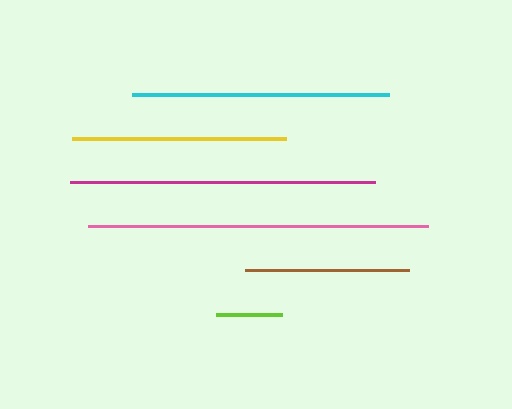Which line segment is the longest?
The pink line is the longest at approximately 341 pixels.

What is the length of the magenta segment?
The magenta segment is approximately 305 pixels long.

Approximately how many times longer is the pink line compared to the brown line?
The pink line is approximately 2.1 times the length of the brown line.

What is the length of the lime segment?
The lime segment is approximately 66 pixels long.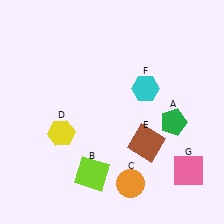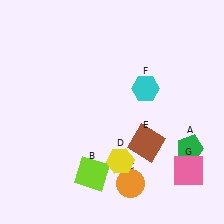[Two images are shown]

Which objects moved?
The objects that moved are: the green pentagon (A), the yellow hexagon (D).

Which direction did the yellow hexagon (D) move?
The yellow hexagon (D) moved right.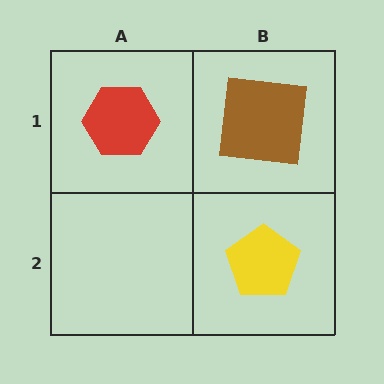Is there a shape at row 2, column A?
No, that cell is empty.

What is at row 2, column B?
A yellow pentagon.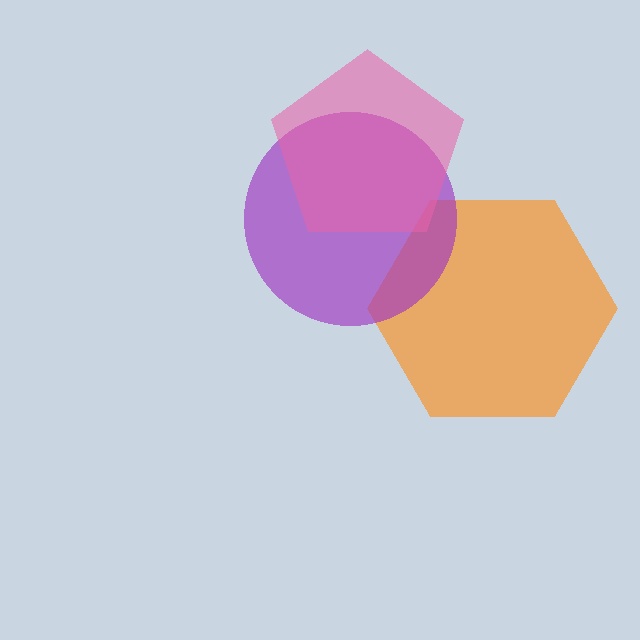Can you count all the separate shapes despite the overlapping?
Yes, there are 3 separate shapes.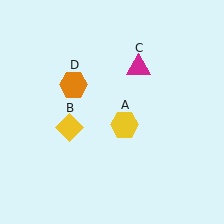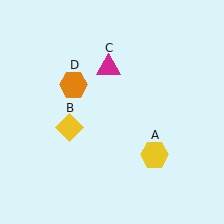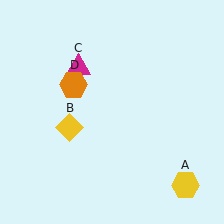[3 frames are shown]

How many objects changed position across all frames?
2 objects changed position: yellow hexagon (object A), magenta triangle (object C).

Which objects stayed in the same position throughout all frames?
Yellow diamond (object B) and orange hexagon (object D) remained stationary.